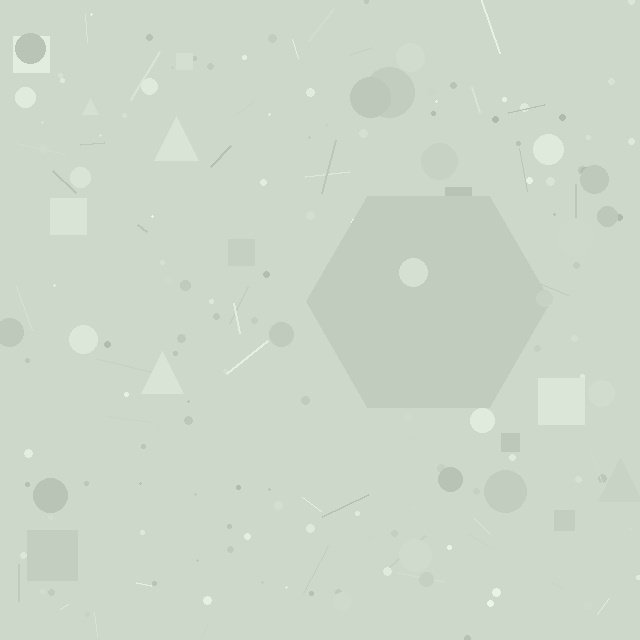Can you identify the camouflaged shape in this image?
The camouflaged shape is a hexagon.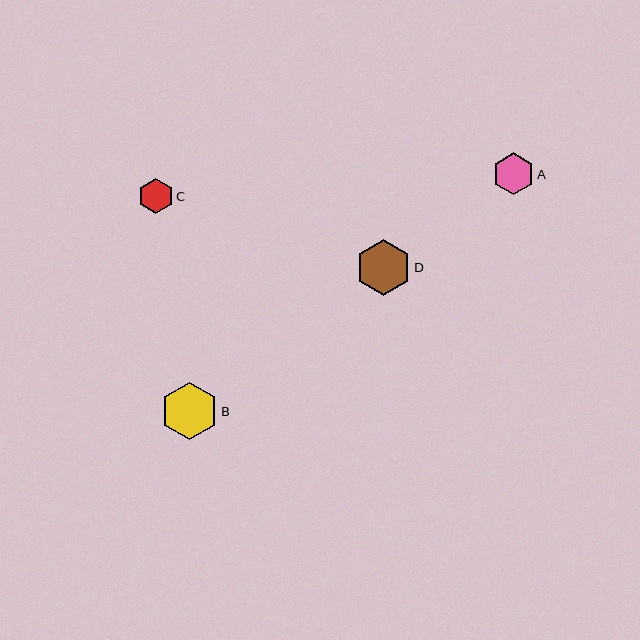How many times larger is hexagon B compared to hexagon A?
Hexagon B is approximately 1.3 times the size of hexagon A.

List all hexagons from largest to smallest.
From largest to smallest: B, D, A, C.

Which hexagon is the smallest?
Hexagon C is the smallest with a size of approximately 35 pixels.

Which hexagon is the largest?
Hexagon B is the largest with a size of approximately 57 pixels.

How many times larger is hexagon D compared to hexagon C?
Hexagon D is approximately 1.6 times the size of hexagon C.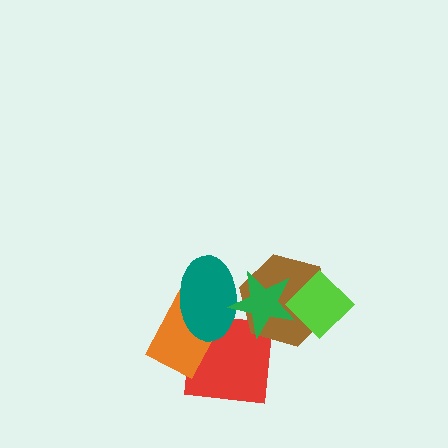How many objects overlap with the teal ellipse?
4 objects overlap with the teal ellipse.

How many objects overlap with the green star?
4 objects overlap with the green star.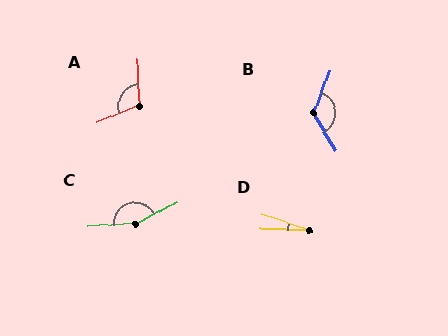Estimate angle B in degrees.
Approximately 130 degrees.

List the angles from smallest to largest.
D (17°), A (108°), B (130°), C (156°).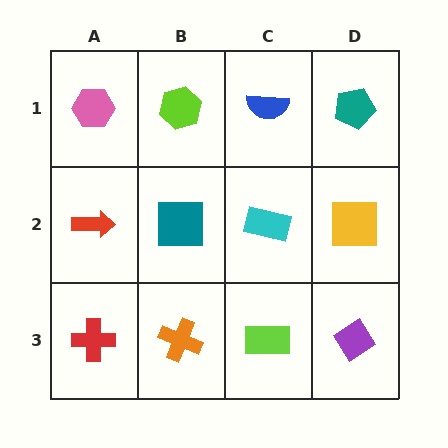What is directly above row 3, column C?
A cyan rectangle.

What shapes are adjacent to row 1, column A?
A red arrow (row 2, column A), a lime hexagon (row 1, column B).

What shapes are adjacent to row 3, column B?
A teal square (row 2, column B), a red cross (row 3, column A), a lime rectangle (row 3, column C).